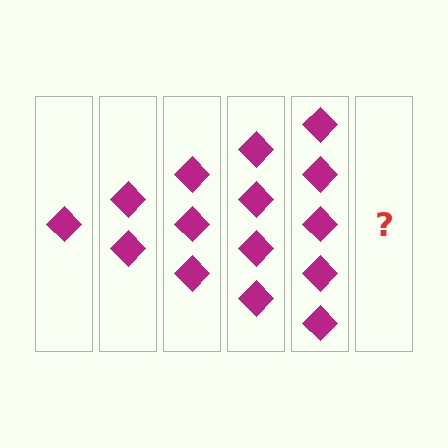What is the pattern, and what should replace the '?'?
The pattern is that each step adds one more diamond. The '?' should be 6 diamonds.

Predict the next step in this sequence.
The next step is 6 diamonds.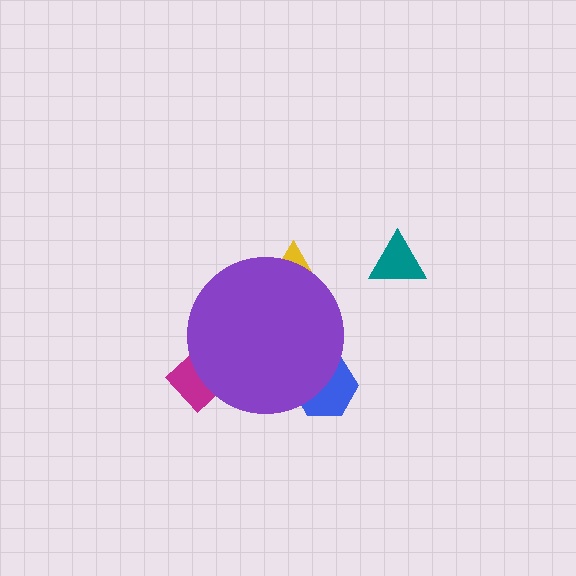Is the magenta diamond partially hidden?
Yes, the magenta diamond is partially hidden behind the purple circle.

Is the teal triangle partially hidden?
No, the teal triangle is fully visible.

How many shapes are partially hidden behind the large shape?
3 shapes are partially hidden.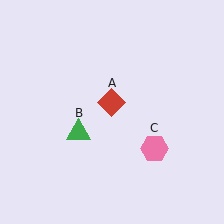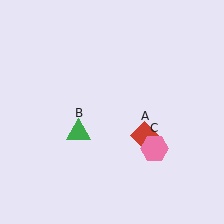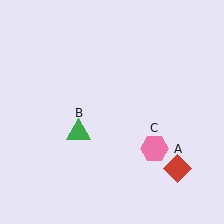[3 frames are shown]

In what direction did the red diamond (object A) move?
The red diamond (object A) moved down and to the right.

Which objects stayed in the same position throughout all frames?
Green triangle (object B) and pink hexagon (object C) remained stationary.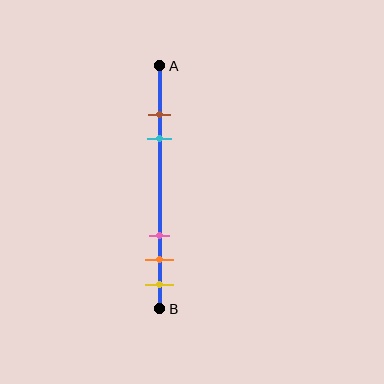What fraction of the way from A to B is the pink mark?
The pink mark is approximately 70% (0.7) of the way from A to B.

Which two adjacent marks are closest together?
The brown and cyan marks are the closest adjacent pair.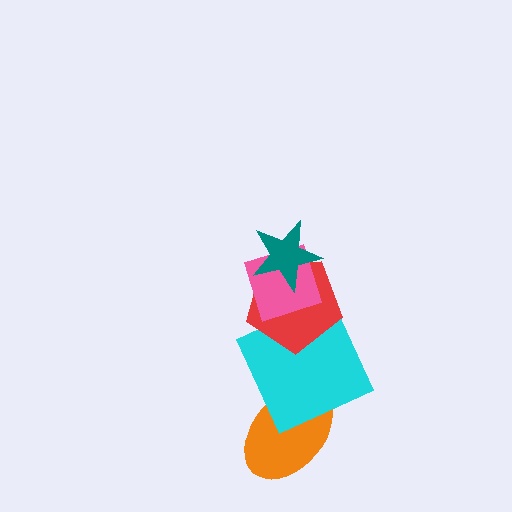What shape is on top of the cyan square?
The red pentagon is on top of the cyan square.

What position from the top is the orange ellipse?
The orange ellipse is 5th from the top.